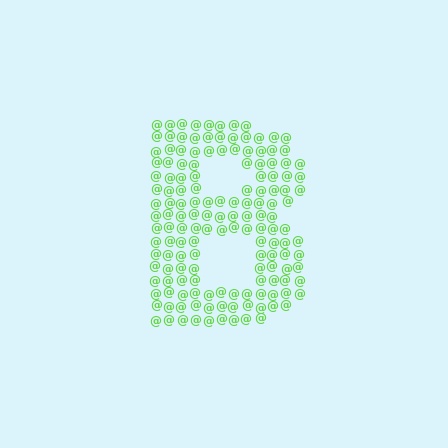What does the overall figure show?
The overall figure shows the letter B.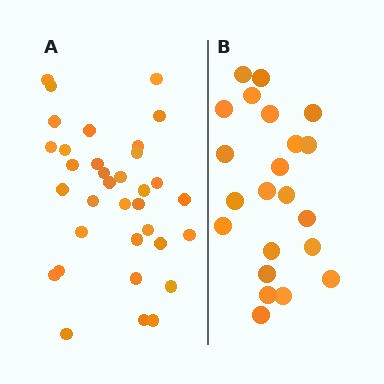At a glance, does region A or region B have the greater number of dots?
Region A (the left region) has more dots.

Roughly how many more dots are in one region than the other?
Region A has roughly 12 or so more dots than region B.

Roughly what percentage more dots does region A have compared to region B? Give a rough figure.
About 55% more.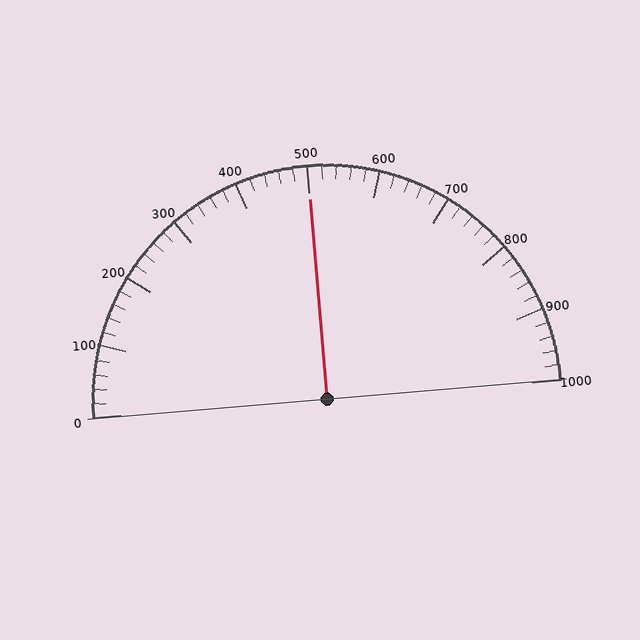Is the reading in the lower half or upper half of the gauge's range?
The reading is in the upper half of the range (0 to 1000).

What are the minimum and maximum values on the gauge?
The gauge ranges from 0 to 1000.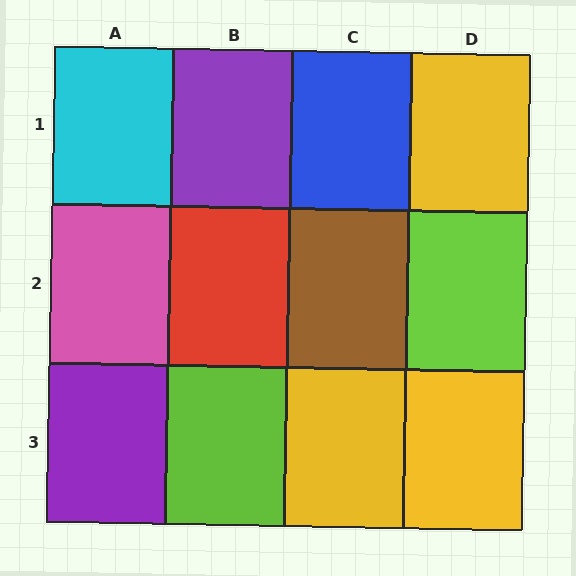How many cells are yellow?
3 cells are yellow.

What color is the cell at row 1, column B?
Purple.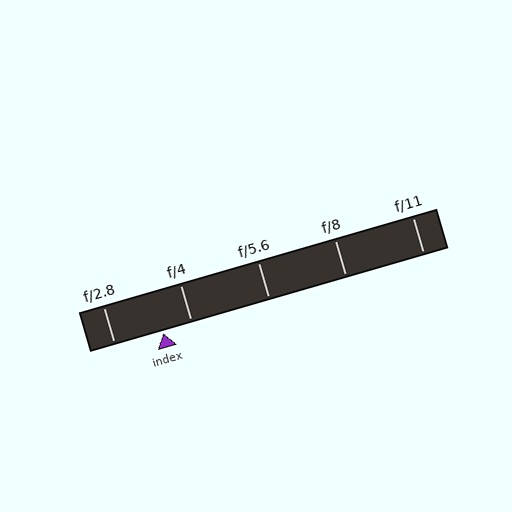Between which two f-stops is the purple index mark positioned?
The index mark is between f/2.8 and f/4.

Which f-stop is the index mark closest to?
The index mark is closest to f/4.